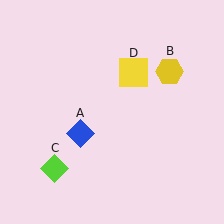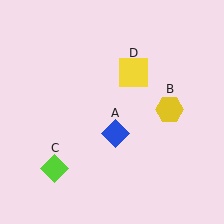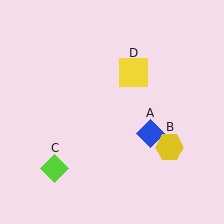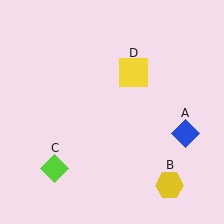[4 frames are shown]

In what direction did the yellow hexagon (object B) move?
The yellow hexagon (object B) moved down.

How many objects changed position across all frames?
2 objects changed position: blue diamond (object A), yellow hexagon (object B).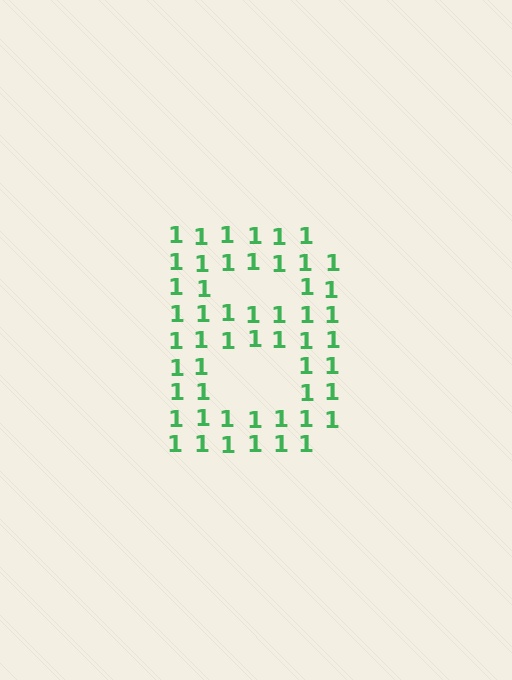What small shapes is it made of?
It is made of small digit 1's.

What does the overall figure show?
The overall figure shows the letter B.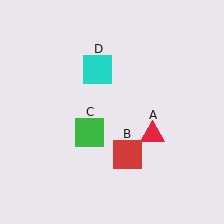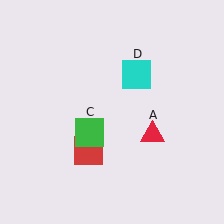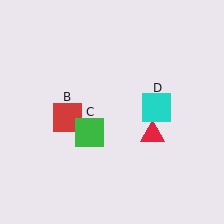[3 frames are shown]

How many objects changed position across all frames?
2 objects changed position: red square (object B), cyan square (object D).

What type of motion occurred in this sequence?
The red square (object B), cyan square (object D) rotated clockwise around the center of the scene.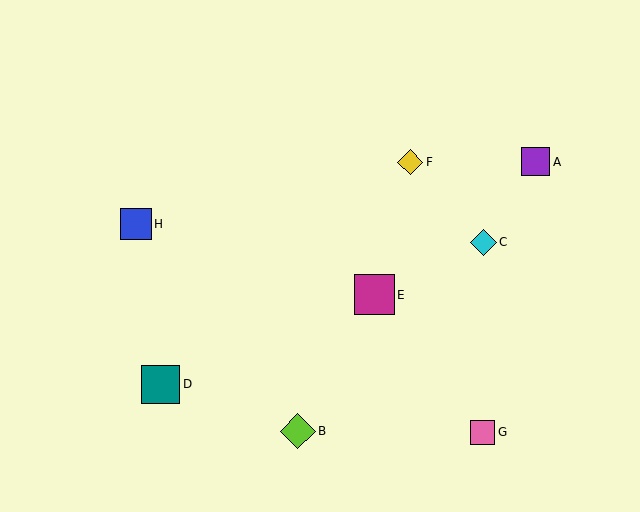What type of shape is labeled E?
Shape E is a magenta square.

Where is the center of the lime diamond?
The center of the lime diamond is at (298, 431).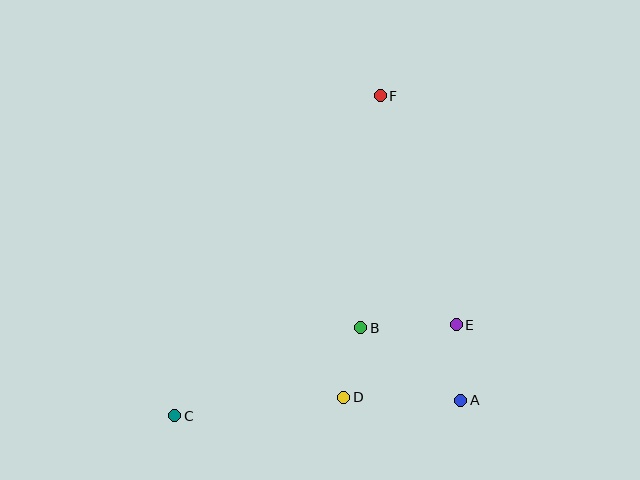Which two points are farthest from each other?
Points C and F are farthest from each other.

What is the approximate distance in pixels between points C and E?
The distance between C and E is approximately 296 pixels.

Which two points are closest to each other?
Points B and D are closest to each other.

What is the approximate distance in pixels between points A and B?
The distance between A and B is approximately 123 pixels.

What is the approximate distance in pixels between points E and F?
The distance between E and F is approximately 241 pixels.